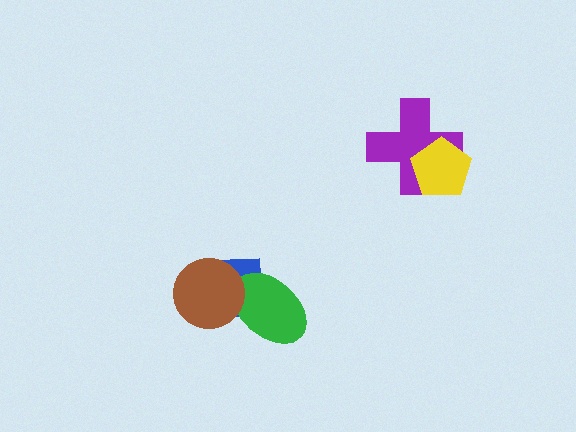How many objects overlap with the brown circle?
2 objects overlap with the brown circle.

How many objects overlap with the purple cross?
1 object overlaps with the purple cross.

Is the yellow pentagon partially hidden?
No, no other shape covers it.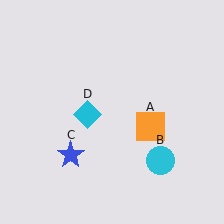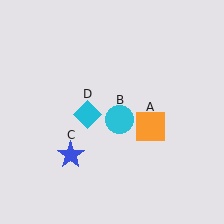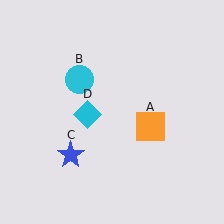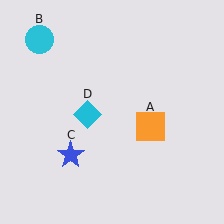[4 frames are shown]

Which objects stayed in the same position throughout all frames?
Orange square (object A) and blue star (object C) and cyan diamond (object D) remained stationary.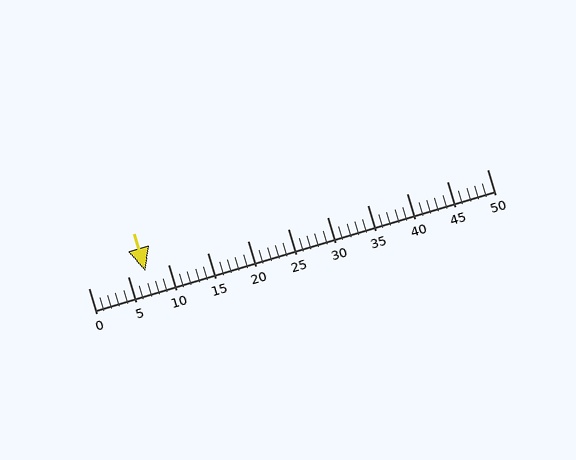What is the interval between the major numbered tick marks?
The major tick marks are spaced 5 units apart.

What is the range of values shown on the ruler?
The ruler shows values from 0 to 50.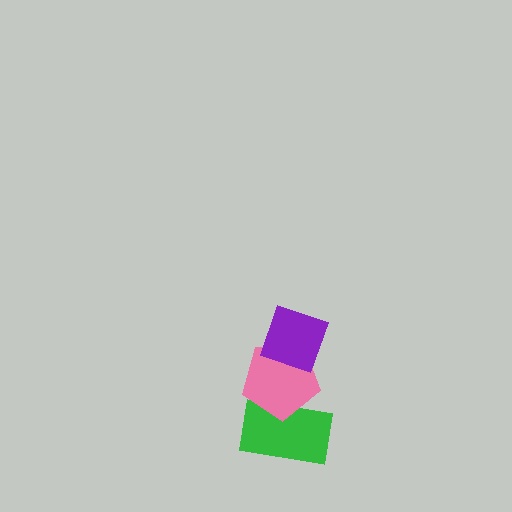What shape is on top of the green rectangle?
The pink pentagon is on top of the green rectangle.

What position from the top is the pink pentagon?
The pink pentagon is 2nd from the top.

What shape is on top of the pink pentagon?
The purple diamond is on top of the pink pentagon.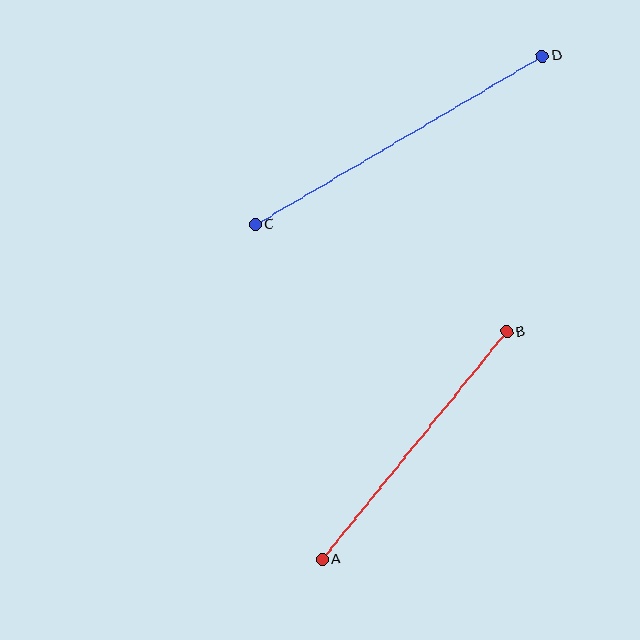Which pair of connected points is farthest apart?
Points C and D are farthest apart.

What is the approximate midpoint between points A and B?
The midpoint is at approximately (414, 445) pixels.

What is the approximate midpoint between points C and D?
The midpoint is at approximately (399, 140) pixels.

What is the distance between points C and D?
The distance is approximately 333 pixels.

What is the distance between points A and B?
The distance is approximately 293 pixels.